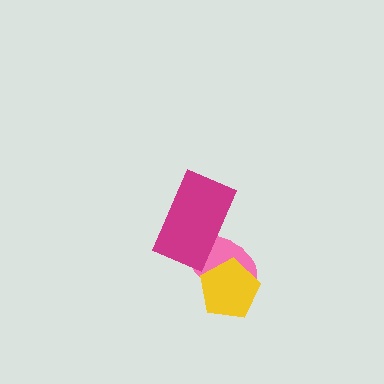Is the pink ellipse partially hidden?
Yes, it is partially covered by another shape.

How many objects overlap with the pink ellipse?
2 objects overlap with the pink ellipse.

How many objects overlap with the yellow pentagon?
1 object overlaps with the yellow pentagon.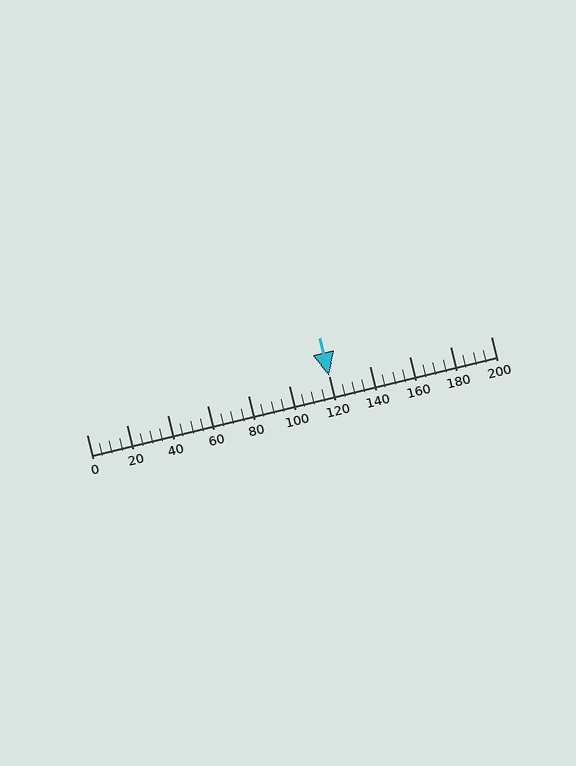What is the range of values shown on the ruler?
The ruler shows values from 0 to 200.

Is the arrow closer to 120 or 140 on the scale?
The arrow is closer to 120.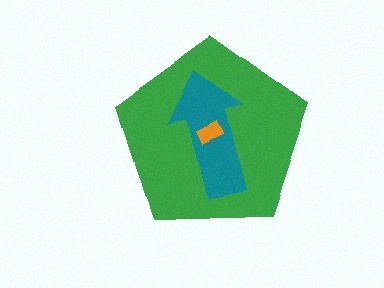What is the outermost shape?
The green pentagon.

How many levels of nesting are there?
3.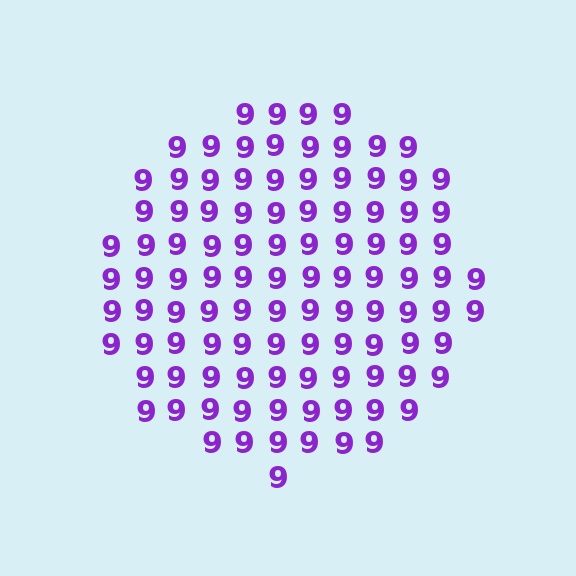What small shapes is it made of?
It is made of small digit 9's.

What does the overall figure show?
The overall figure shows a circle.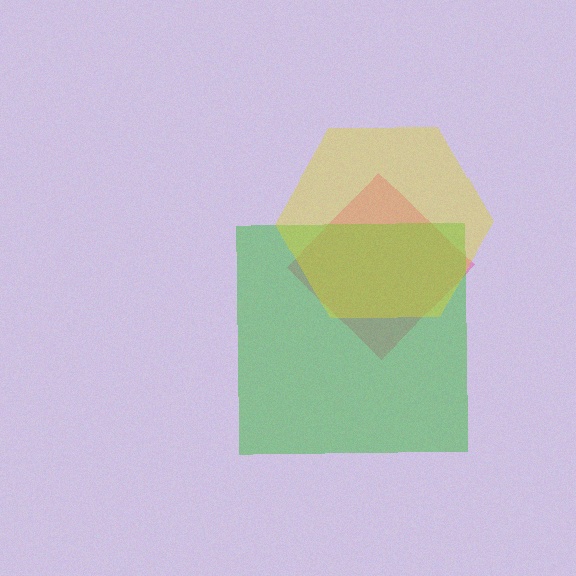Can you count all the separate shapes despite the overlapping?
Yes, there are 3 separate shapes.